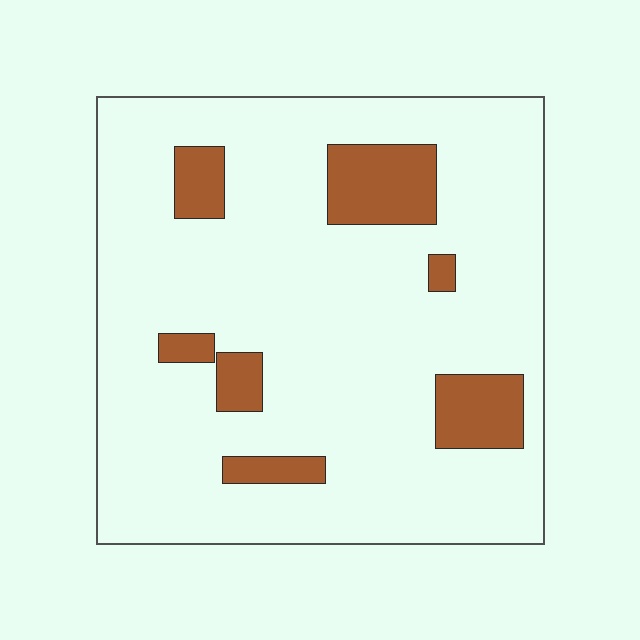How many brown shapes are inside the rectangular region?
7.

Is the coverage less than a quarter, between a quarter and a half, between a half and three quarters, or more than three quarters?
Less than a quarter.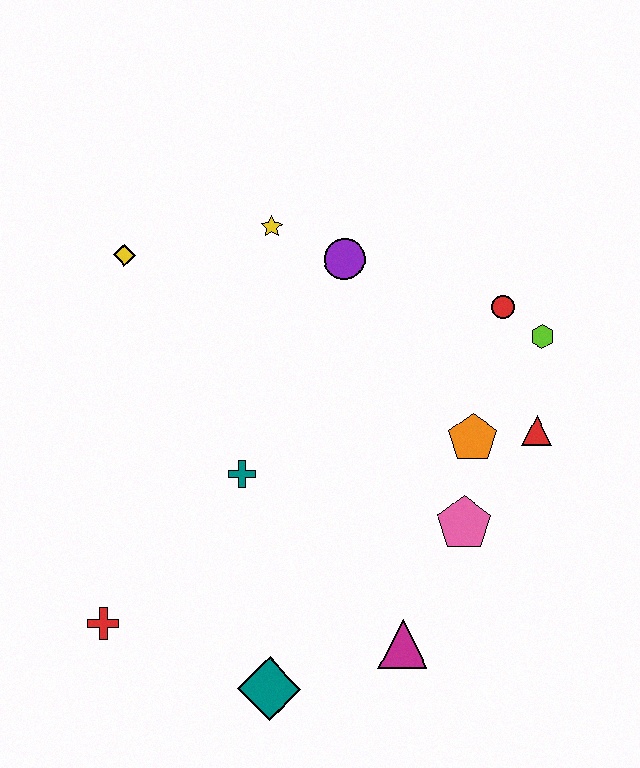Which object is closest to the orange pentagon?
The red triangle is closest to the orange pentagon.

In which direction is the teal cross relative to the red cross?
The teal cross is above the red cross.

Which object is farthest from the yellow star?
The teal diamond is farthest from the yellow star.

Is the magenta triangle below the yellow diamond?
Yes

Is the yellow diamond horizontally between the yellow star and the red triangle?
No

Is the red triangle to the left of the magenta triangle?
No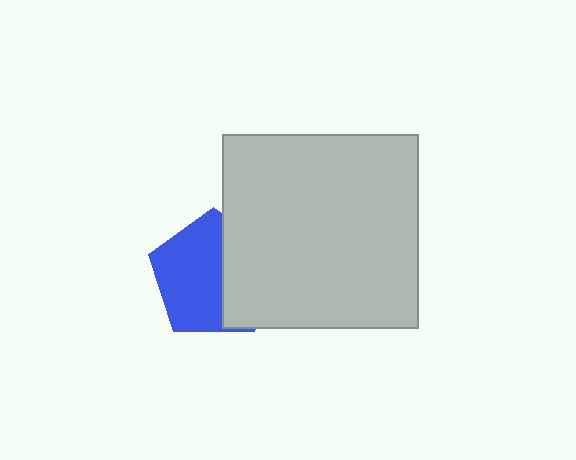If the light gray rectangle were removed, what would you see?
You would see the complete blue pentagon.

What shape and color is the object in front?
The object in front is a light gray rectangle.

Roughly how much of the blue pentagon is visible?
About half of it is visible (roughly 59%).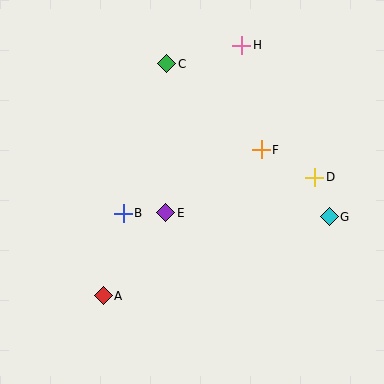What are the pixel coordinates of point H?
Point H is at (242, 45).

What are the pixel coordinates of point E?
Point E is at (166, 213).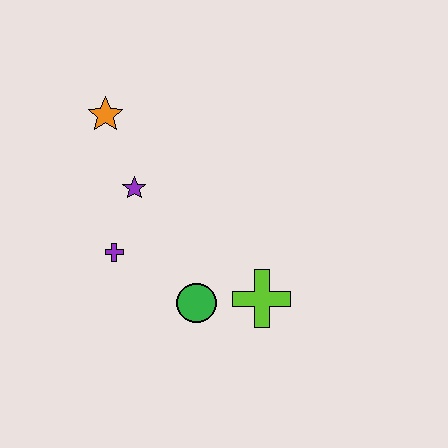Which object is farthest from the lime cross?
The orange star is farthest from the lime cross.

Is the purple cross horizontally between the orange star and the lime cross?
Yes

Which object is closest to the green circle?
The lime cross is closest to the green circle.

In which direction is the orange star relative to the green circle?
The orange star is above the green circle.